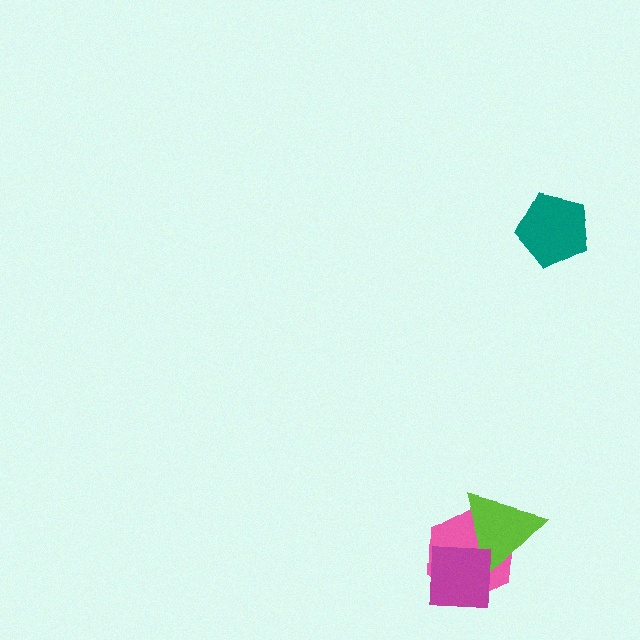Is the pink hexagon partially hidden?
Yes, it is partially covered by another shape.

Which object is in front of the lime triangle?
The magenta square is in front of the lime triangle.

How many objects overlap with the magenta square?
2 objects overlap with the magenta square.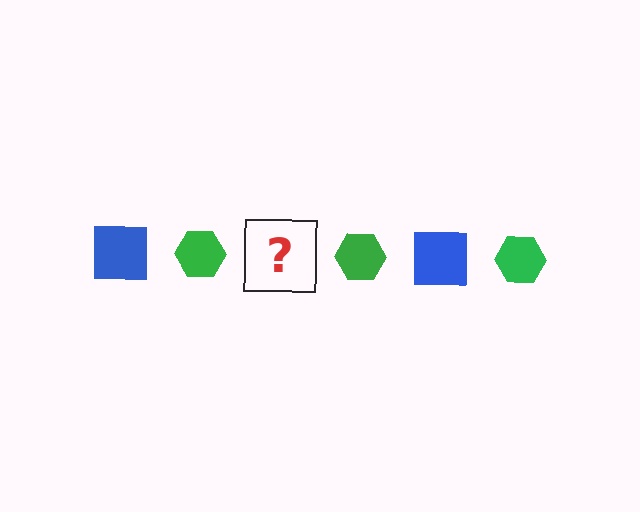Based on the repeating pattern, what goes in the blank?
The blank should be a blue square.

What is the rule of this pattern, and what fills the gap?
The rule is that the pattern alternates between blue square and green hexagon. The gap should be filled with a blue square.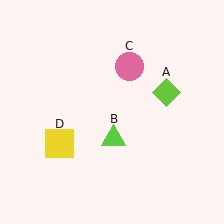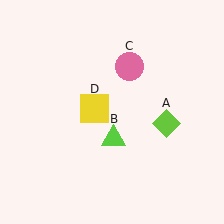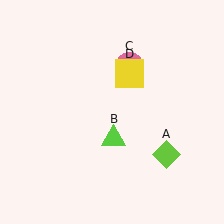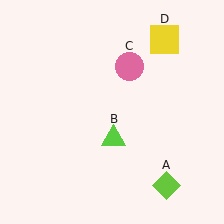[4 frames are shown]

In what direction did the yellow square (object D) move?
The yellow square (object D) moved up and to the right.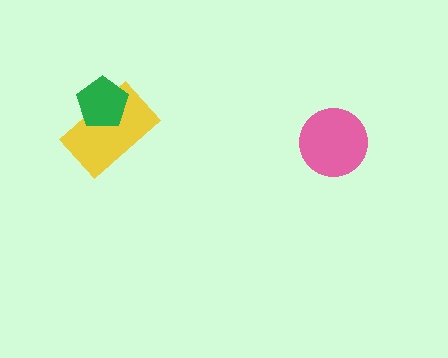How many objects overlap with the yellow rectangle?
1 object overlaps with the yellow rectangle.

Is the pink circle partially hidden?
No, no other shape covers it.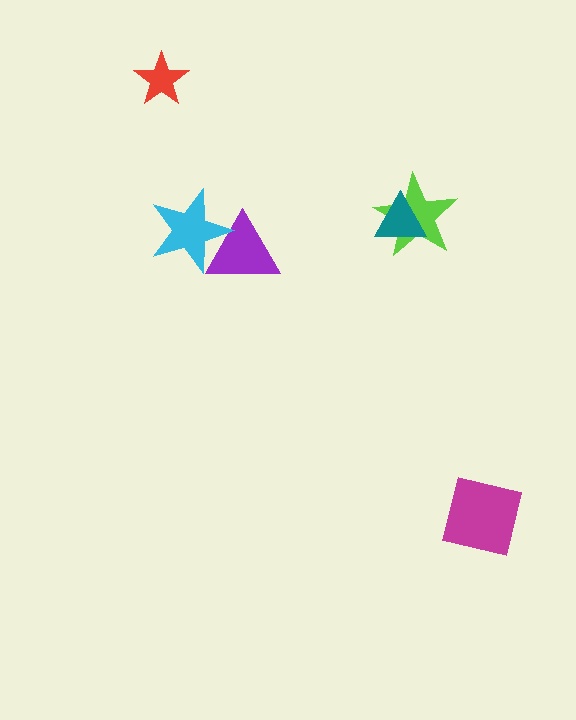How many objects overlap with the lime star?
1 object overlaps with the lime star.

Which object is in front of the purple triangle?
The cyan star is in front of the purple triangle.